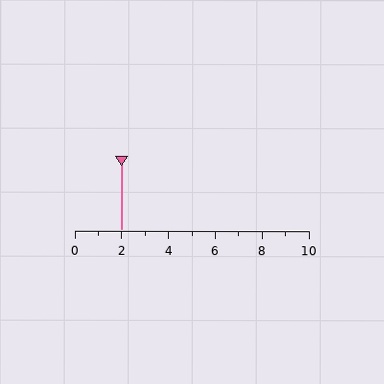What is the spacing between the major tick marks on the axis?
The major ticks are spaced 2 apart.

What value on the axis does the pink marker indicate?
The marker indicates approximately 2.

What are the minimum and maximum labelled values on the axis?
The axis runs from 0 to 10.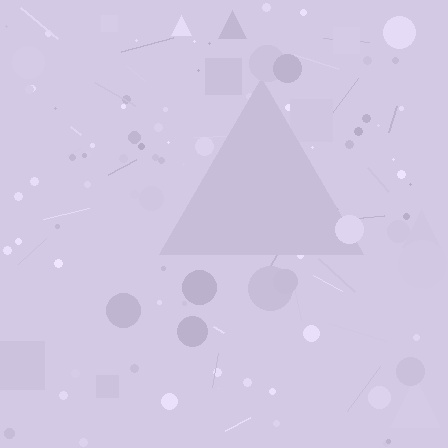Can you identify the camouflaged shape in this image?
The camouflaged shape is a triangle.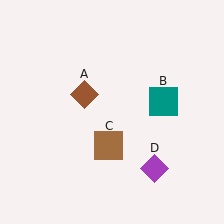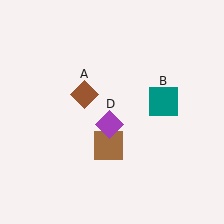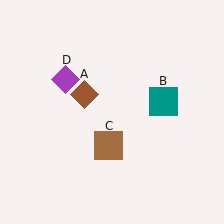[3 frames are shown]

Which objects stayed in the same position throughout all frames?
Brown diamond (object A) and teal square (object B) and brown square (object C) remained stationary.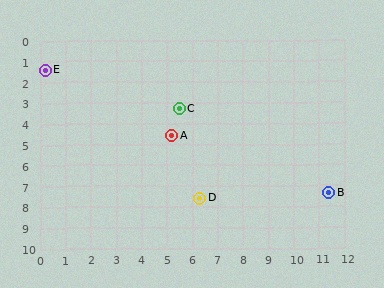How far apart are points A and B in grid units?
Points A and B are about 6.8 grid units apart.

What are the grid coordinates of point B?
Point B is at approximately (11.4, 7.4).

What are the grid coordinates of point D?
Point D is at approximately (6.3, 7.6).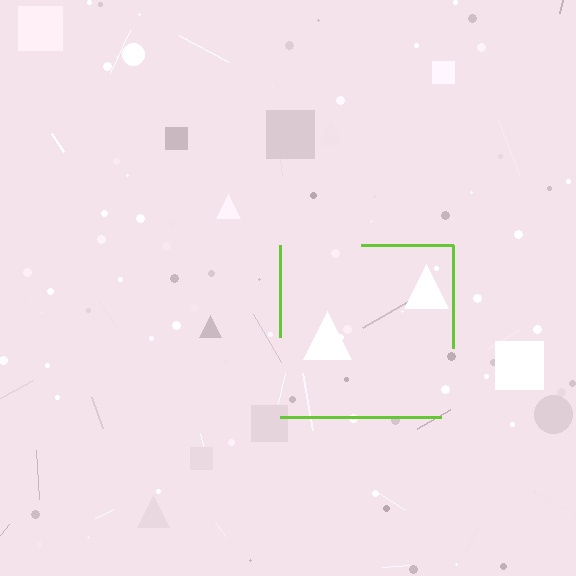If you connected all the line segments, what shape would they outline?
They would outline a square.